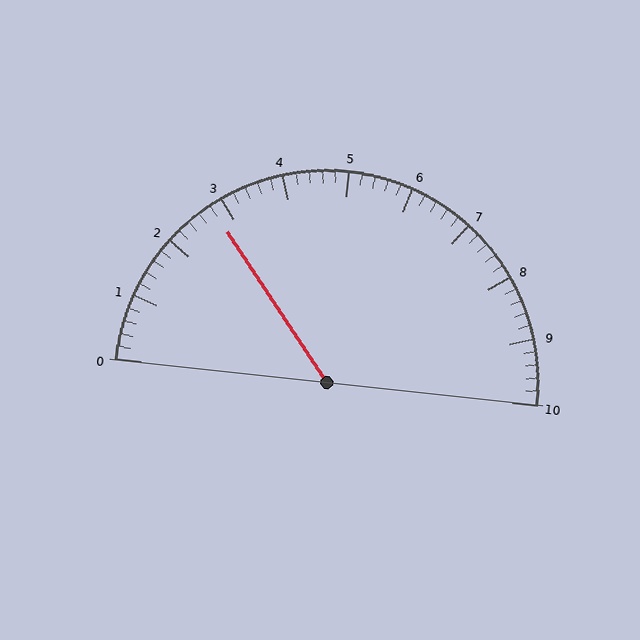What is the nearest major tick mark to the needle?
The nearest major tick mark is 3.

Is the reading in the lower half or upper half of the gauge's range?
The reading is in the lower half of the range (0 to 10).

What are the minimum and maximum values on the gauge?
The gauge ranges from 0 to 10.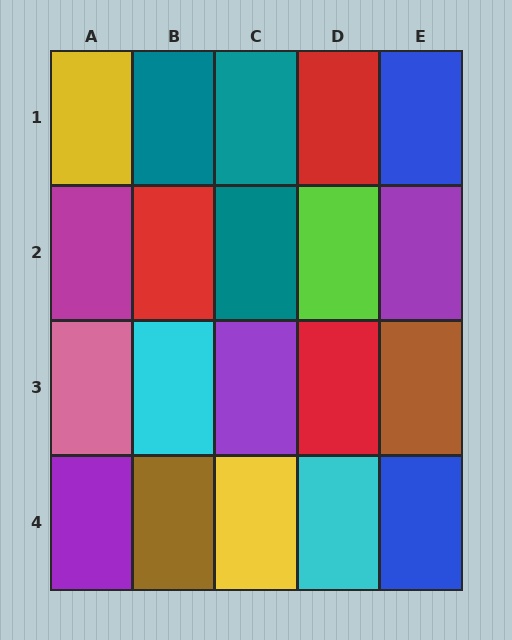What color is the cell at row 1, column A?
Yellow.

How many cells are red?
3 cells are red.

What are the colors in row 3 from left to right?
Pink, cyan, purple, red, brown.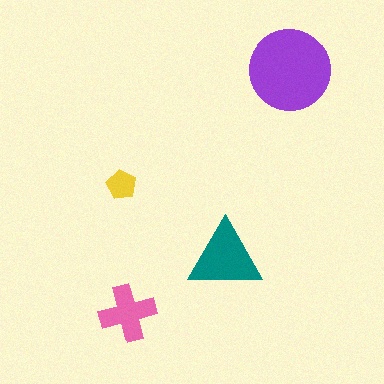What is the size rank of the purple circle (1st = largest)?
1st.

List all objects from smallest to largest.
The yellow pentagon, the pink cross, the teal triangle, the purple circle.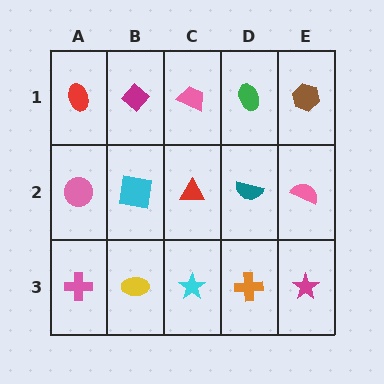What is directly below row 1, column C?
A red triangle.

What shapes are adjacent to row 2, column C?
A pink trapezoid (row 1, column C), a cyan star (row 3, column C), a cyan square (row 2, column B), a teal semicircle (row 2, column D).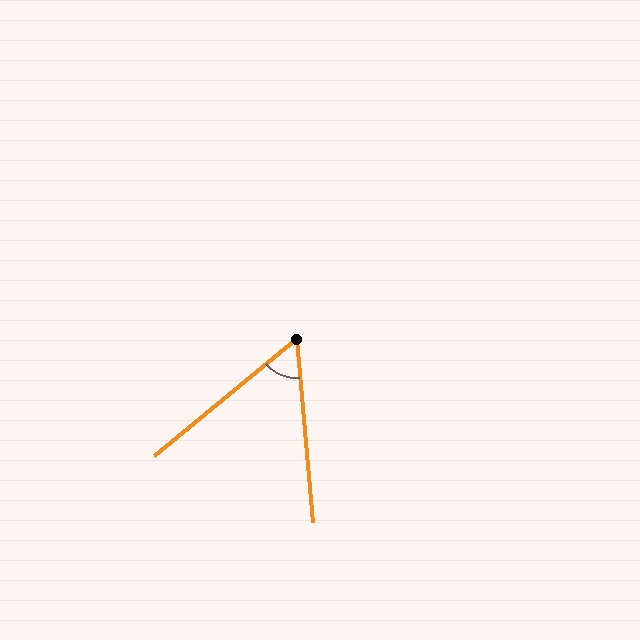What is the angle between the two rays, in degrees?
Approximately 55 degrees.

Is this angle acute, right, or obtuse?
It is acute.